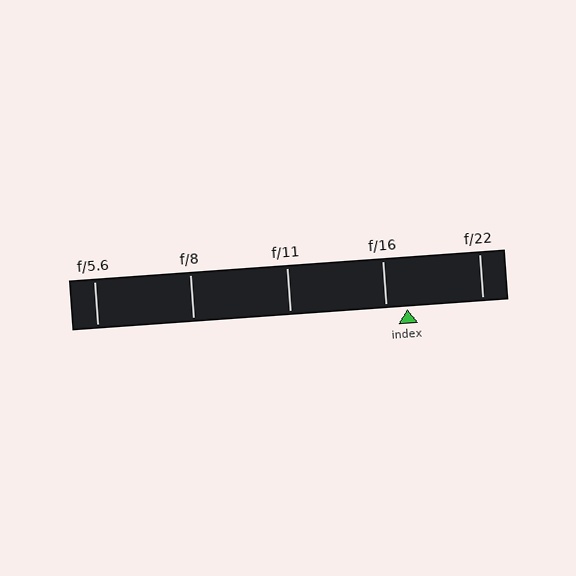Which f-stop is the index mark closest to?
The index mark is closest to f/16.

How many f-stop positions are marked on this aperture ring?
There are 5 f-stop positions marked.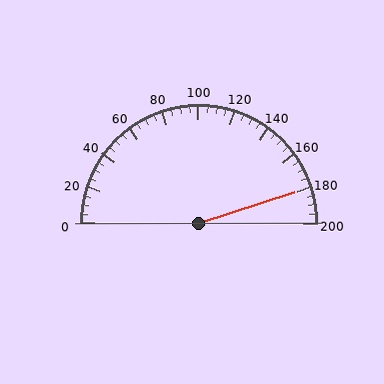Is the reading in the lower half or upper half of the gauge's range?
The reading is in the upper half of the range (0 to 200).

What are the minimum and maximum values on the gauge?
The gauge ranges from 0 to 200.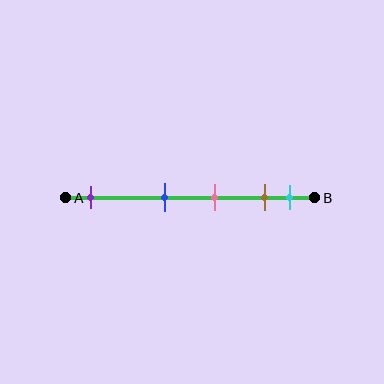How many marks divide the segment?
There are 5 marks dividing the segment.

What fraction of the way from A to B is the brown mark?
The brown mark is approximately 80% (0.8) of the way from A to B.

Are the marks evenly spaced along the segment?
No, the marks are not evenly spaced.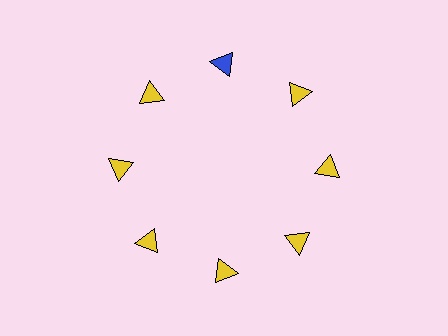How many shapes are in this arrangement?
There are 8 shapes arranged in a ring pattern.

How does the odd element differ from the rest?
It has a different color: blue instead of yellow.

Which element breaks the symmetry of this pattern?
The blue triangle at roughly the 12 o'clock position breaks the symmetry. All other shapes are yellow triangles.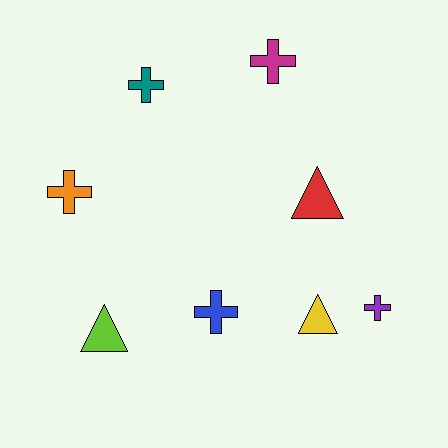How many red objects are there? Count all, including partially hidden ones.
There is 1 red object.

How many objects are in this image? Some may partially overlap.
There are 8 objects.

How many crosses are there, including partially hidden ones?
There are 5 crosses.